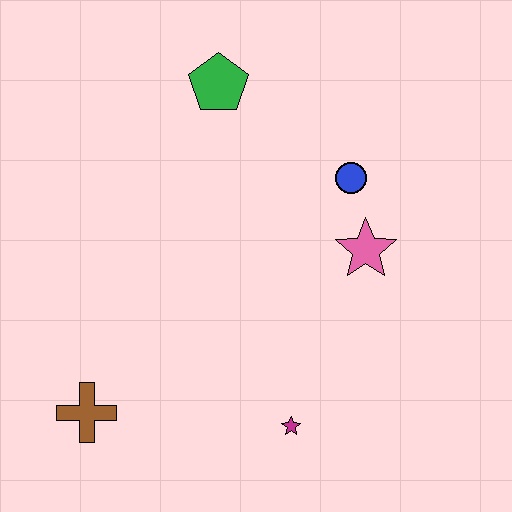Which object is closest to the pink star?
The blue circle is closest to the pink star.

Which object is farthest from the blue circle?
The brown cross is farthest from the blue circle.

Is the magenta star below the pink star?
Yes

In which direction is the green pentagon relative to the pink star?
The green pentagon is above the pink star.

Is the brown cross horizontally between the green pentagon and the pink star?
No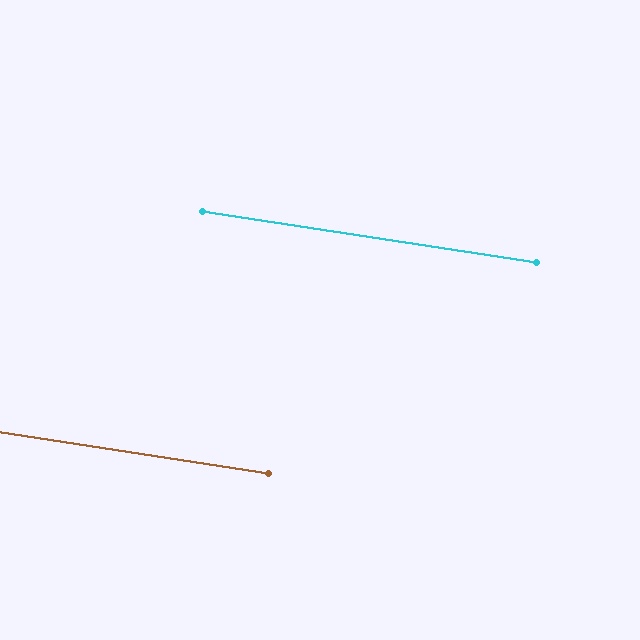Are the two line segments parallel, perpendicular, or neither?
Parallel — their directions differ by only 0.0°.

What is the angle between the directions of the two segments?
Approximately 0 degrees.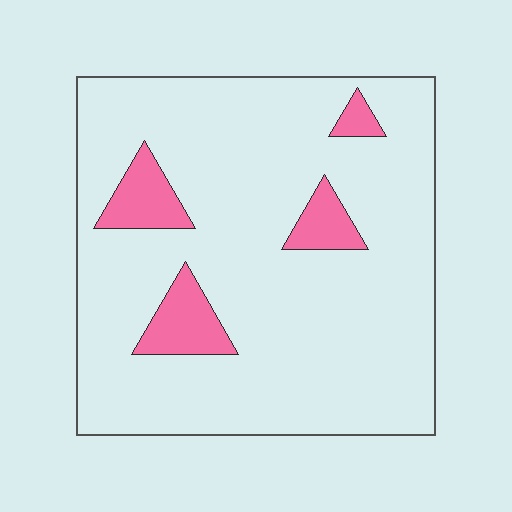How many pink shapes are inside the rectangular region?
4.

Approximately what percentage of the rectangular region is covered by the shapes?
Approximately 10%.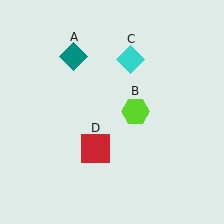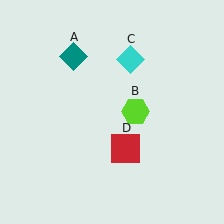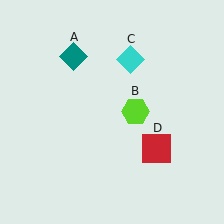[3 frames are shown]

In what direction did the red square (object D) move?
The red square (object D) moved right.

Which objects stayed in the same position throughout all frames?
Teal diamond (object A) and lime hexagon (object B) and cyan diamond (object C) remained stationary.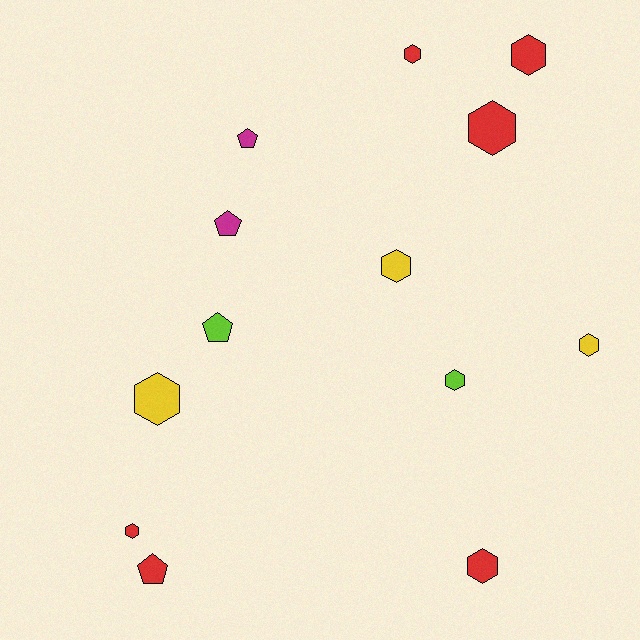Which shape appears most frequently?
Hexagon, with 9 objects.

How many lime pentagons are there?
There is 1 lime pentagon.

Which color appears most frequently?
Red, with 6 objects.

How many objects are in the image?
There are 13 objects.